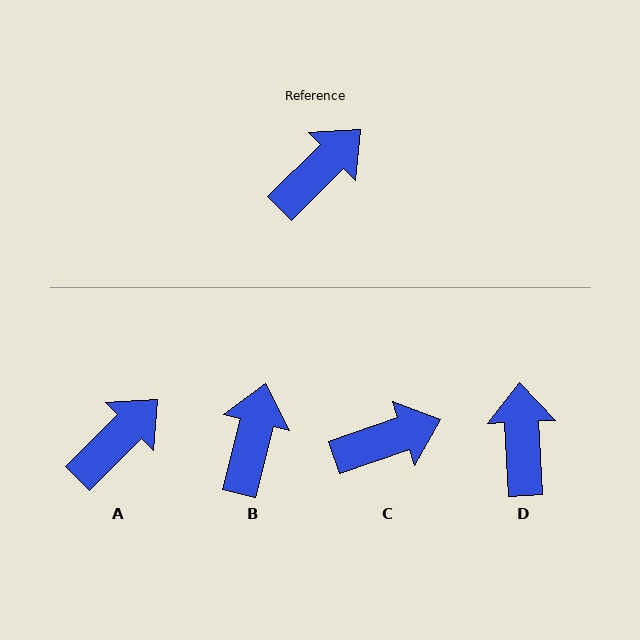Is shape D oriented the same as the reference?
No, it is off by about 48 degrees.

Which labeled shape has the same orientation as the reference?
A.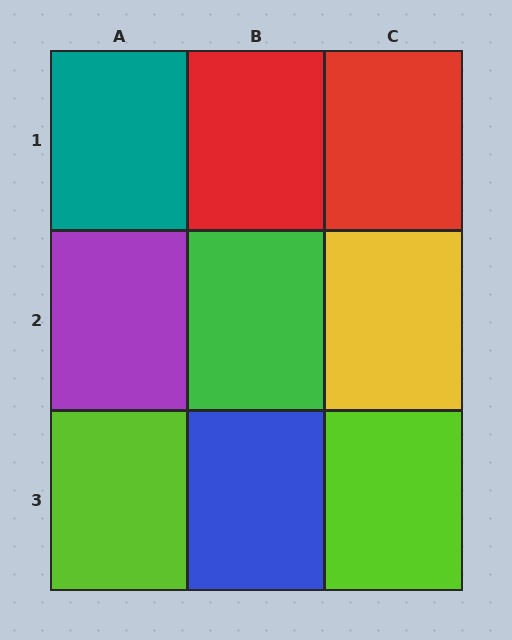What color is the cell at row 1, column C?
Red.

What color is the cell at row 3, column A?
Lime.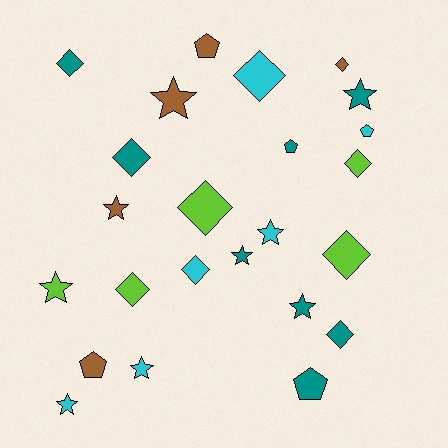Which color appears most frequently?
Teal, with 8 objects.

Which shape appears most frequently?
Diamond, with 10 objects.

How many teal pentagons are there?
There are 2 teal pentagons.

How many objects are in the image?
There are 24 objects.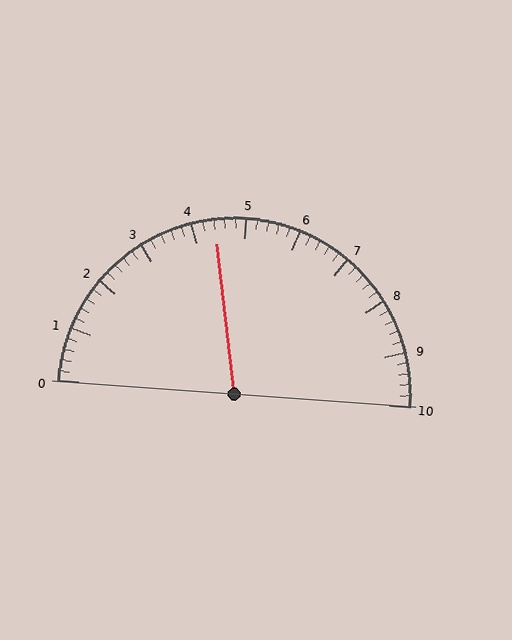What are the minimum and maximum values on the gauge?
The gauge ranges from 0 to 10.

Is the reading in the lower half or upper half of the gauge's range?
The reading is in the lower half of the range (0 to 10).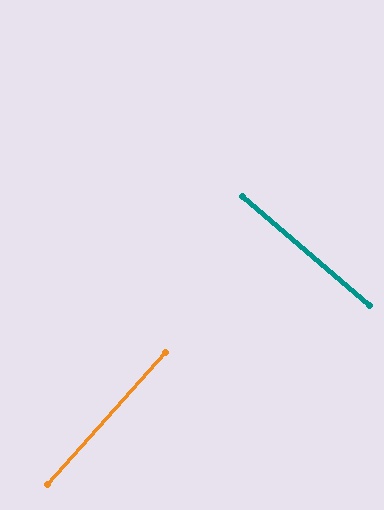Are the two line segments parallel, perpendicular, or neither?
Perpendicular — they meet at approximately 89°.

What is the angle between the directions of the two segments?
Approximately 89 degrees.